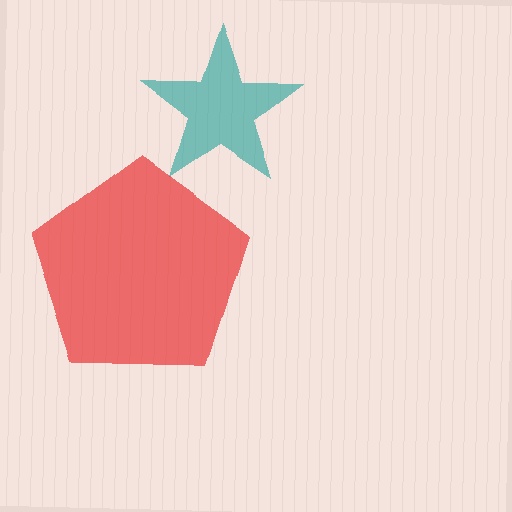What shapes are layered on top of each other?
The layered shapes are: a teal star, a red pentagon.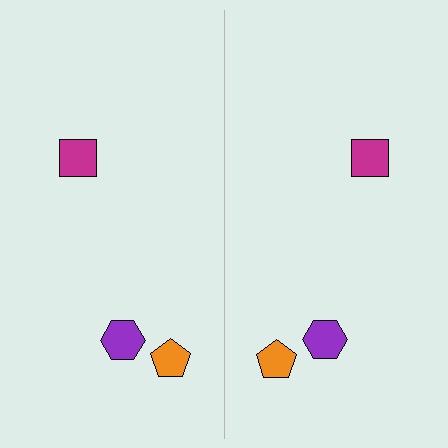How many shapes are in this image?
There are 6 shapes in this image.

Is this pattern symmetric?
Yes, this pattern has bilateral (reflection) symmetry.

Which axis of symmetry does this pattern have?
The pattern has a vertical axis of symmetry running through the center of the image.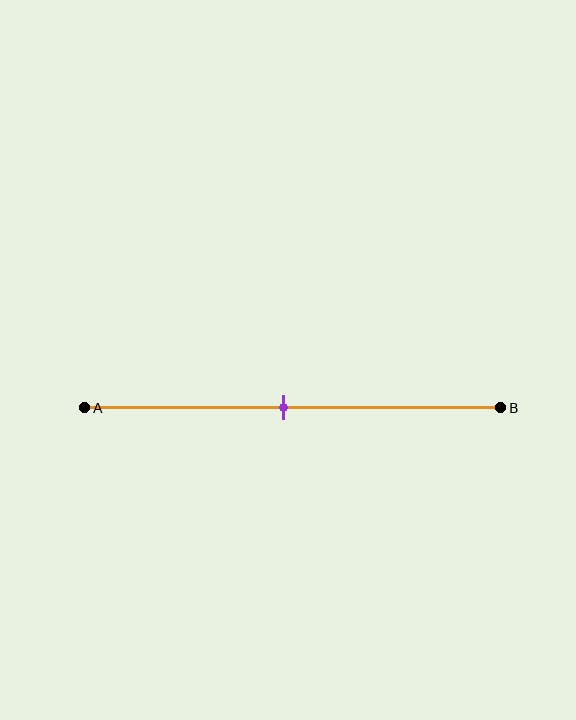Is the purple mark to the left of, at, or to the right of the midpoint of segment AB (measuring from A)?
The purple mark is approximately at the midpoint of segment AB.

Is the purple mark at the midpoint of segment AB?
Yes, the mark is approximately at the midpoint.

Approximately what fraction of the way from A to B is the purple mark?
The purple mark is approximately 50% of the way from A to B.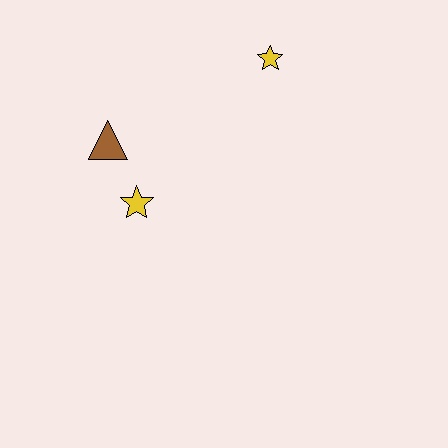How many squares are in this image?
There are no squares.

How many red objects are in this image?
There are no red objects.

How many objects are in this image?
There are 3 objects.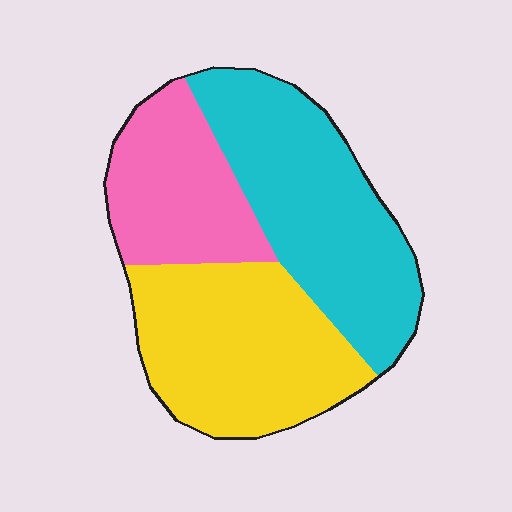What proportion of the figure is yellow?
Yellow covers roughly 35% of the figure.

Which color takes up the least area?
Pink, at roughly 25%.